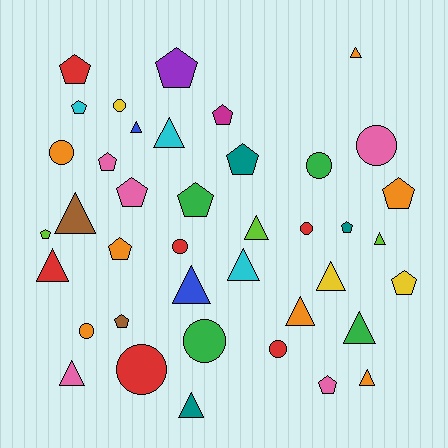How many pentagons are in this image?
There are 15 pentagons.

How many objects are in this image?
There are 40 objects.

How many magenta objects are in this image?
There is 1 magenta object.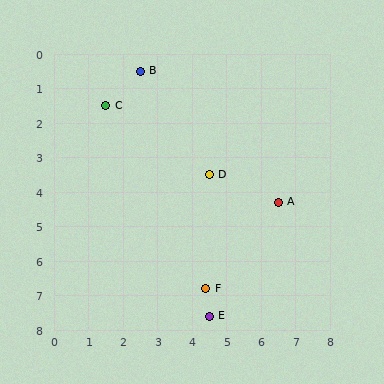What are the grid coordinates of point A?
Point A is at approximately (6.5, 4.3).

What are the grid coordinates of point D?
Point D is at approximately (4.5, 3.5).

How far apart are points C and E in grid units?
Points C and E are about 6.8 grid units apart.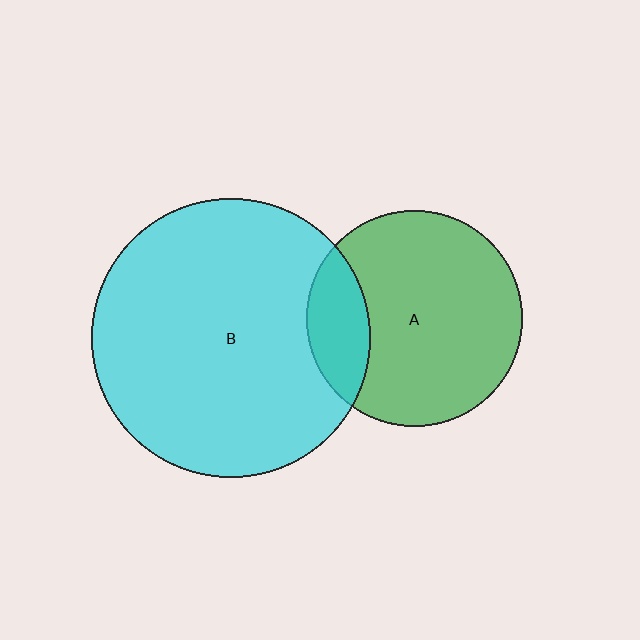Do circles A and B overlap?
Yes.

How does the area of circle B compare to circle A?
Approximately 1.7 times.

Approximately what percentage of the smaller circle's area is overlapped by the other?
Approximately 20%.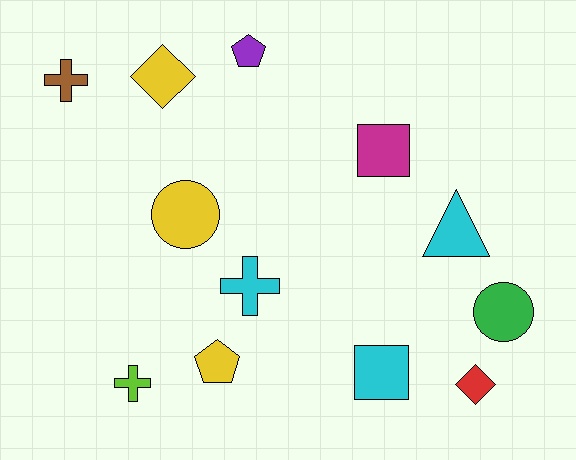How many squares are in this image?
There are 2 squares.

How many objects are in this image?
There are 12 objects.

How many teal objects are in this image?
There are no teal objects.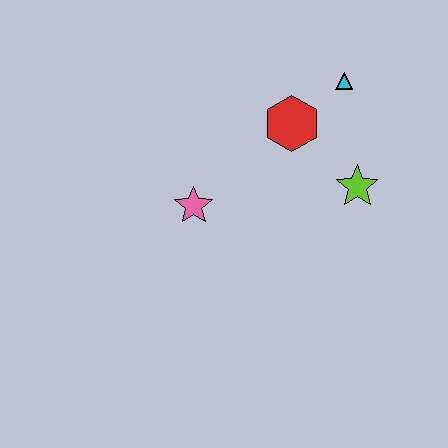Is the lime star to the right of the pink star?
Yes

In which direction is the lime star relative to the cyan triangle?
The lime star is below the cyan triangle.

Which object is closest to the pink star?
The red hexagon is closest to the pink star.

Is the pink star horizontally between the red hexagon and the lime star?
No